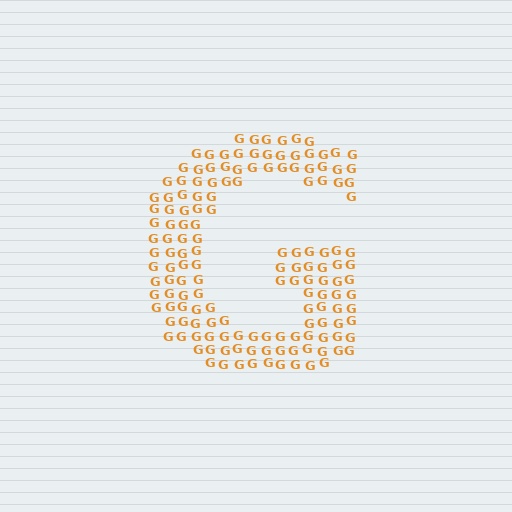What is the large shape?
The large shape is the letter G.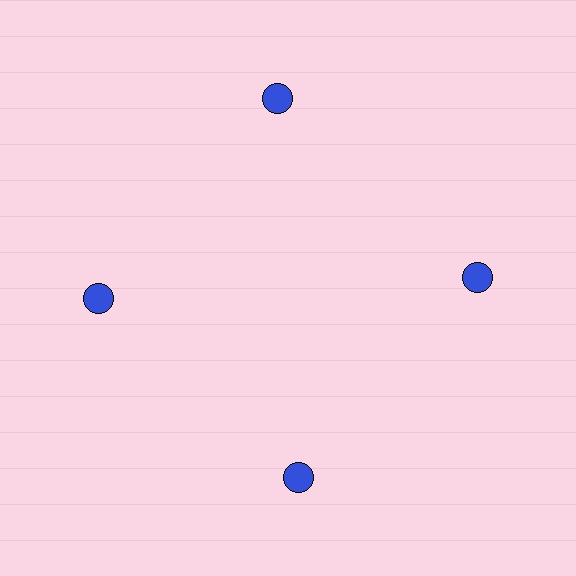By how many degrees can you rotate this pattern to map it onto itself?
The pattern maps onto itself every 90 degrees of rotation.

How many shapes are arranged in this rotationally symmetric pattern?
There are 4 shapes, arranged in 4 groups of 1.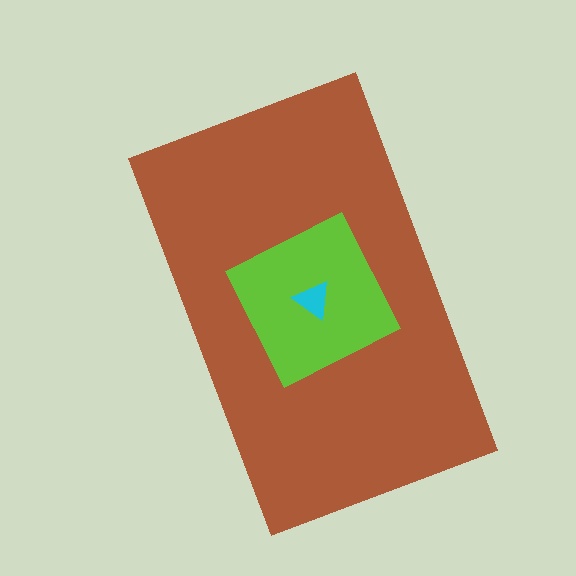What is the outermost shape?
The brown rectangle.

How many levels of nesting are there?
3.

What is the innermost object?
The cyan triangle.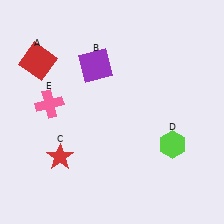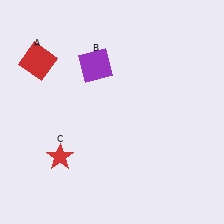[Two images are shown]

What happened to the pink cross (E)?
The pink cross (E) was removed in Image 2. It was in the top-left area of Image 1.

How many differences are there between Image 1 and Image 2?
There are 2 differences between the two images.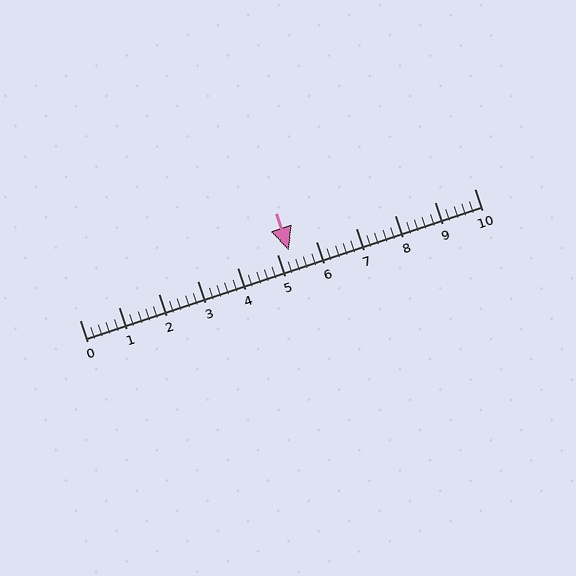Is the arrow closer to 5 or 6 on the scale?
The arrow is closer to 5.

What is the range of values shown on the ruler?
The ruler shows values from 0 to 10.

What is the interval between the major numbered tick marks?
The major tick marks are spaced 1 units apart.